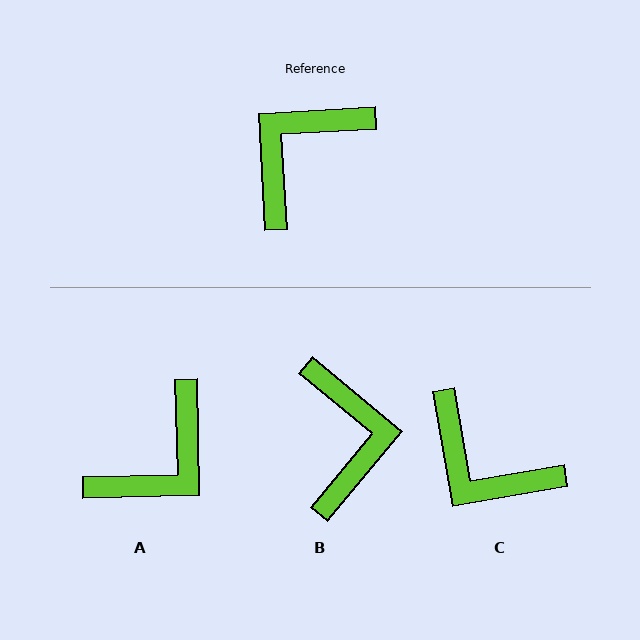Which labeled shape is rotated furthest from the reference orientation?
A, about 178 degrees away.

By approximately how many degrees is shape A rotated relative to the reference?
Approximately 178 degrees counter-clockwise.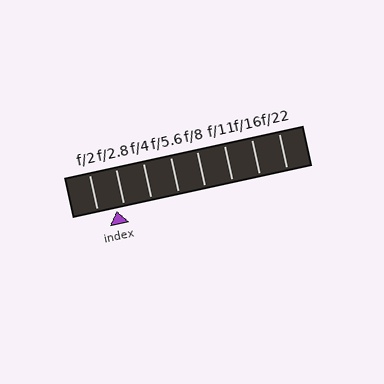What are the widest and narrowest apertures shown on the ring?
The widest aperture shown is f/2 and the narrowest is f/22.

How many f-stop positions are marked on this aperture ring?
There are 8 f-stop positions marked.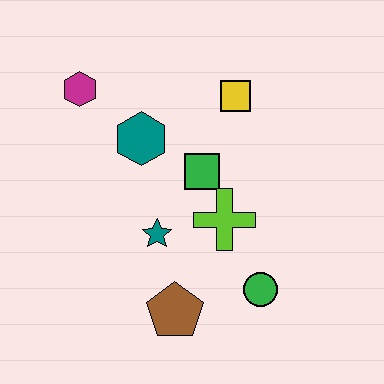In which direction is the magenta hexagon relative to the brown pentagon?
The magenta hexagon is above the brown pentagon.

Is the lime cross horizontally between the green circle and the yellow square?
No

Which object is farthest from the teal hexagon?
The green circle is farthest from the teal hexagon.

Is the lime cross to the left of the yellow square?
Yes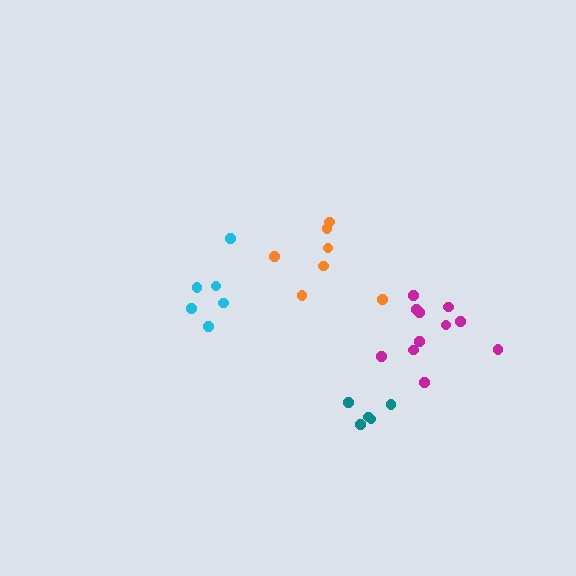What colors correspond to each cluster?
The clusters are colored: teal, magenta, orange, cyan.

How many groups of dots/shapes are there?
There are 4 groups.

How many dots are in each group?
Group 1: 5 dots, Group 2: 11 dots, Group 3: 7 dots, Group 4: 6 dots (29 total).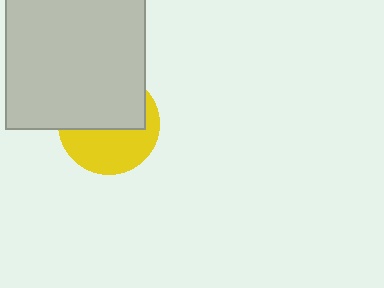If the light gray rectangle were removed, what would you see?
You would see the complete yellow circle.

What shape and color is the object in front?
The object in front is a light gray rectangle.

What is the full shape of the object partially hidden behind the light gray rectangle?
The partially hidden object is a yellow circle.